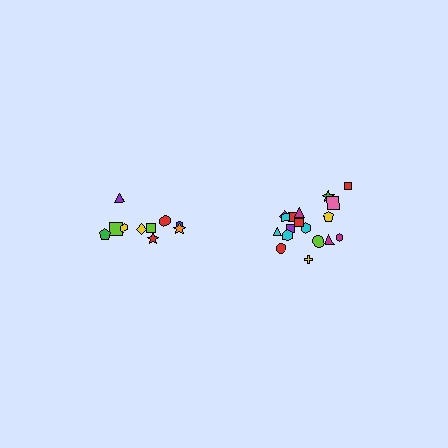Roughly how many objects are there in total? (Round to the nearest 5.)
Roughly 30 objects in total.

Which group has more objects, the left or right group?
The right group.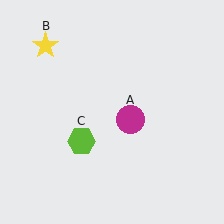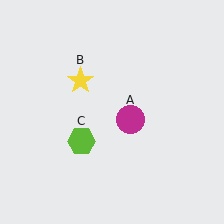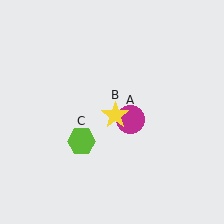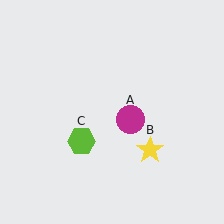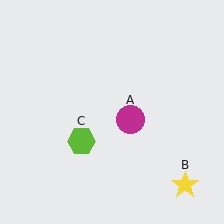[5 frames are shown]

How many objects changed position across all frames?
1 object changed position: yellow star (object B).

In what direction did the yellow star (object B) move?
The yellow star (object B) moved down and to the right.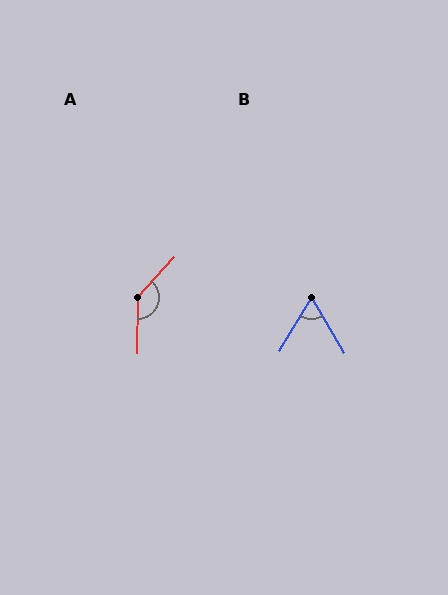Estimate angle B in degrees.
Approximately 61 degrees.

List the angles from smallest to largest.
B (61°), A (138°).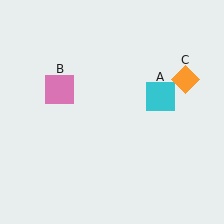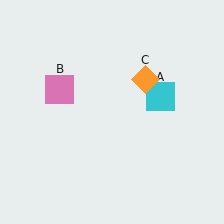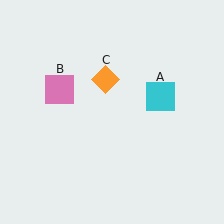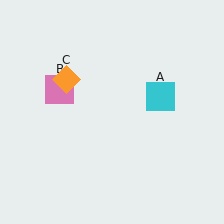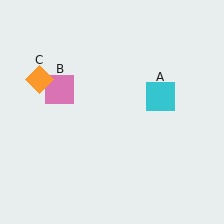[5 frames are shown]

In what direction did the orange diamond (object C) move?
The orange diamond (object C) moved left.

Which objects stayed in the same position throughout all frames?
Cyan square (object A) and pink square (object B) remained stationary.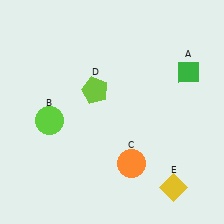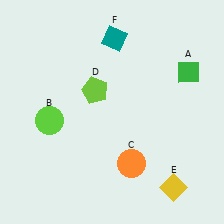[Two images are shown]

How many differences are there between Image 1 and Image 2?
There is 1 difference between the two images.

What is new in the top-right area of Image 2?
A teal diamond (F) was added in the top-right area of Image 2.